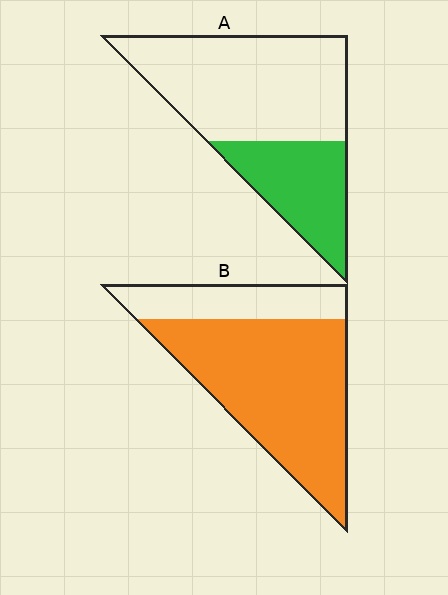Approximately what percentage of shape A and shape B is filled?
A is approximately 35% and B is approximately 75%.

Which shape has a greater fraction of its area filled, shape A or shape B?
Shape B.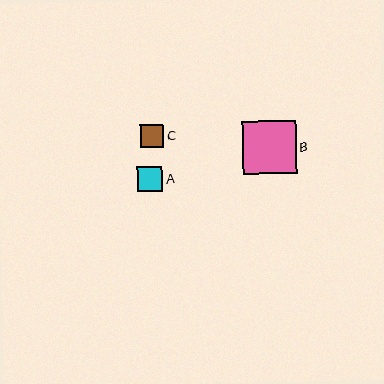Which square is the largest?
Square B is the largest with a size of approximately 53 pixels.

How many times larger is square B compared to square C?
Square B is approximately 2.3 times the size of square C.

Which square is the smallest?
Square C is the smallest with a size of approximately 23 pixels.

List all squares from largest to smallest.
From largest to smallest: B, A, C.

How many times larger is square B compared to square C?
Square B is approximately 2.3 times the size of square C.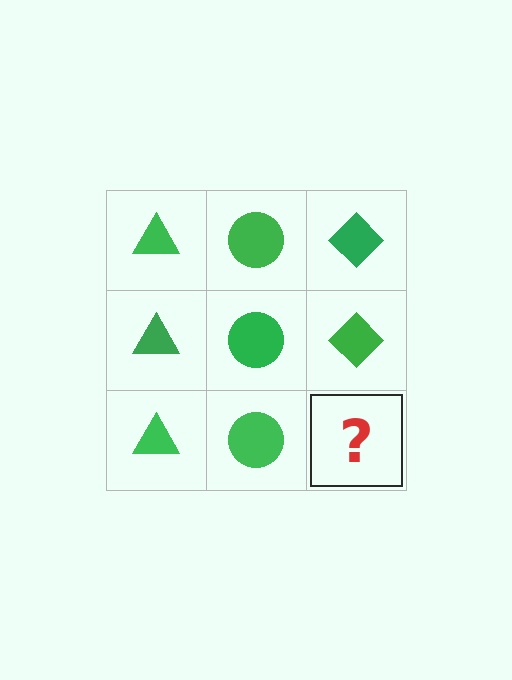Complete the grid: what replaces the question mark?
The question mark should be replaced with a green diamond.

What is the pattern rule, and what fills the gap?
The rule is that each column has a consistent shape. The gap should be filled with a green diamond.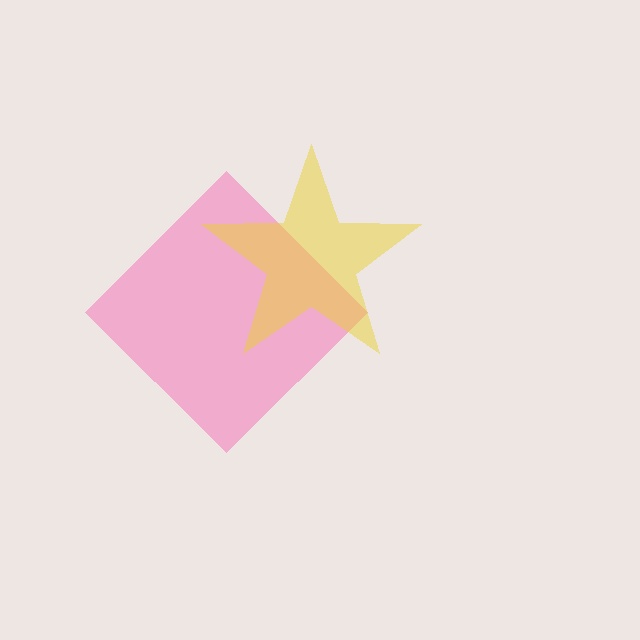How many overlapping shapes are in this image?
There are 2 overlapping shapes in the image.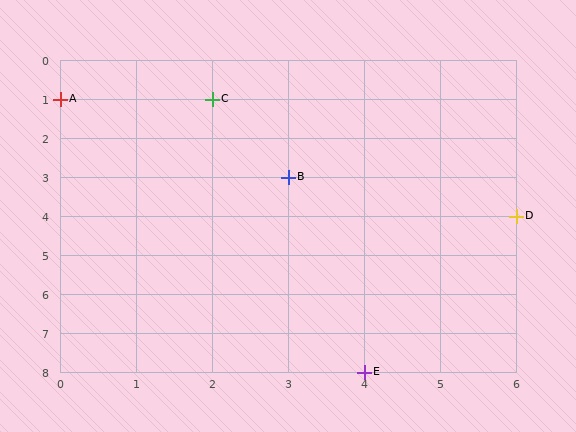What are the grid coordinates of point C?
Point C is at grid coordinates (2, 1).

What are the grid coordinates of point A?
Point A is at grid coordinates (0, 1).